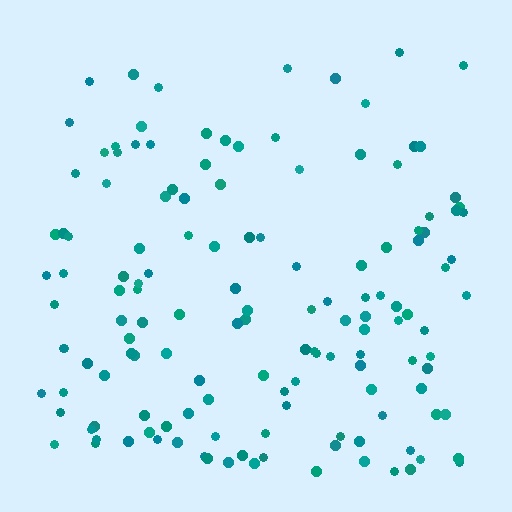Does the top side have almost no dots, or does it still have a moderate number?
Still a moderate number, just noticeably fewer than the bottom.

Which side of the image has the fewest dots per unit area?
The top.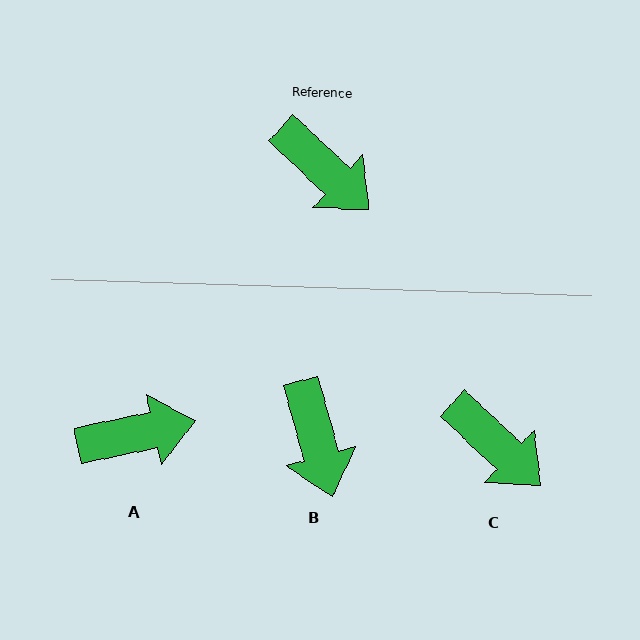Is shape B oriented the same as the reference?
No, it is off by about 32 degrees.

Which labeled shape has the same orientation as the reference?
C.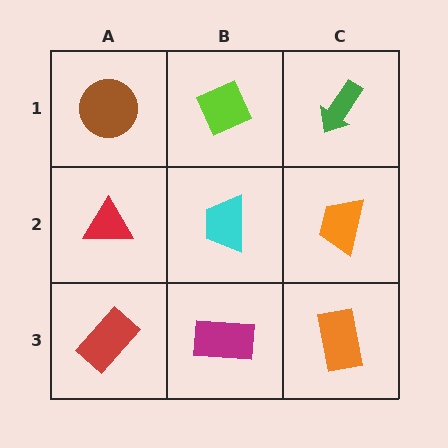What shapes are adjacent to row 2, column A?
A brown circle (row 1, column A), a red rectangle (row 3, column A), a cyan trapezoid (row 2, column B).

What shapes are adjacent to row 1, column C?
An orange trapezoid (row 2, column C), a lime diamond (row 1, column B).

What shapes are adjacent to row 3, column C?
An orange trapezoid (row 2, column C), a magenta rectangle (row 3, column B).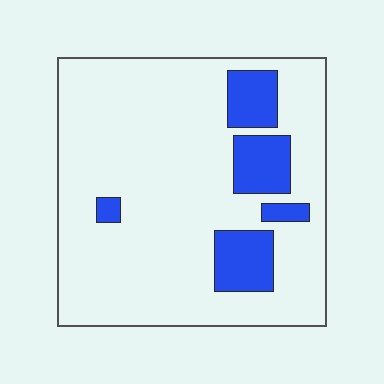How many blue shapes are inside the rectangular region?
5.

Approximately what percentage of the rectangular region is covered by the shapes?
Approximately 15%.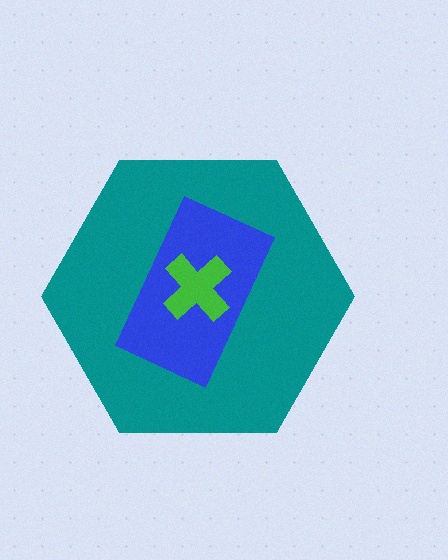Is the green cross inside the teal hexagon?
Yes.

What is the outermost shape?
The teal hexagon.